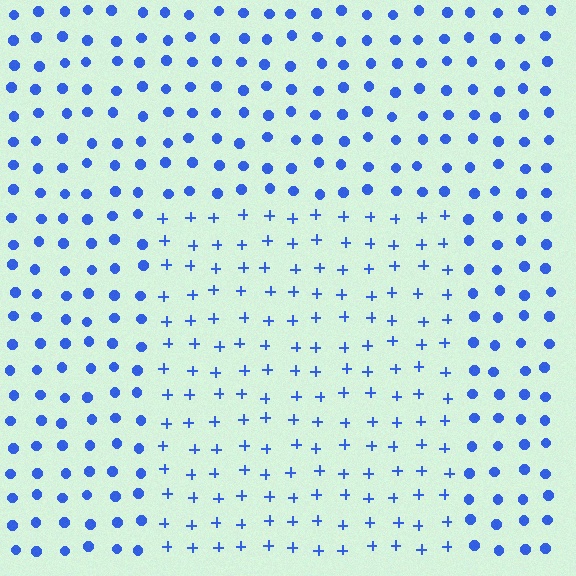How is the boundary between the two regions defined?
The boundary is defined by a change in element shape: plus signs inside vs. circles outside. All elements share the same color and spacing.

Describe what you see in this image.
The image is filled with small blue elements arranged in a uniform grid. A rectangle-shaped region contains plus signs, while the surrounding area contains circles. The boundary is defined purely by the change in element shape.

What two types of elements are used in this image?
The image uses plus signs inside the rectangle region and circles outside it.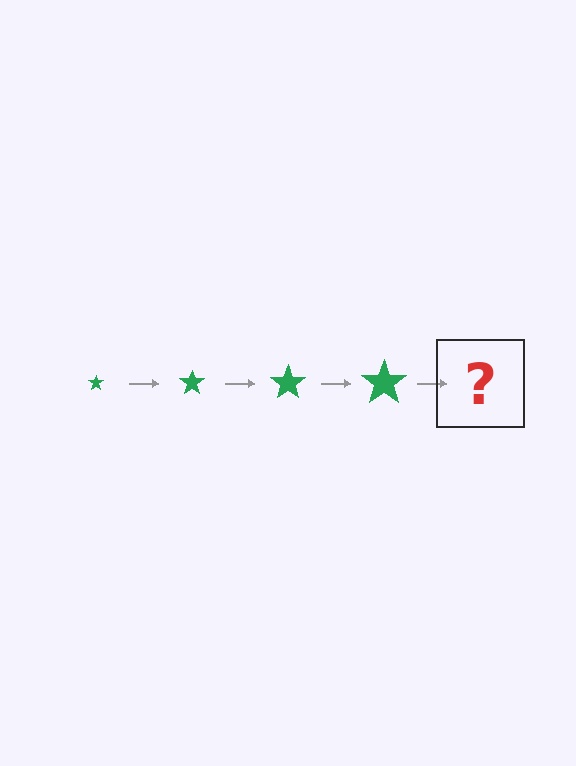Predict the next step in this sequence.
The next step is a green star, larger than the previous one.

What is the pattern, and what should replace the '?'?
The pattern is that the star gets progressively larger each step. The '?' should be a green star, larger than the previous one.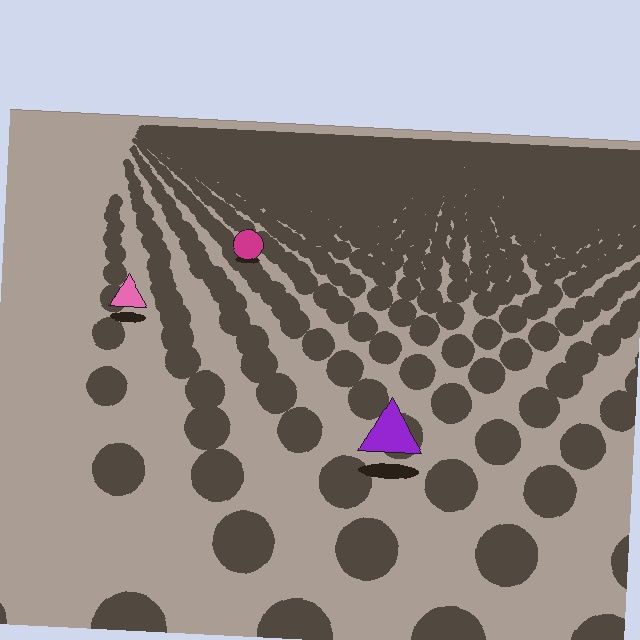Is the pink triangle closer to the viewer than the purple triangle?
No. The purple triangle is closer — you can tell from the texture gradient: the ground texture is coarser near it.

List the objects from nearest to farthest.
From nearest to farthest: the purple triangle, the pink triangle, the magenta circle.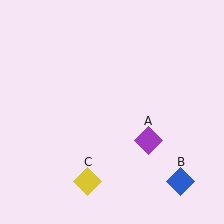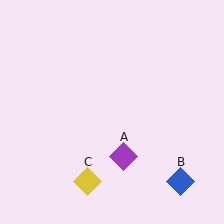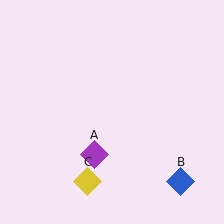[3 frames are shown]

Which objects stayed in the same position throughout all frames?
Blue diamond (object B) and yellow diamond (object C) remained stationary.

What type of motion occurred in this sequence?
The purple diamond (object A) rotated clockwise around the center of the scene.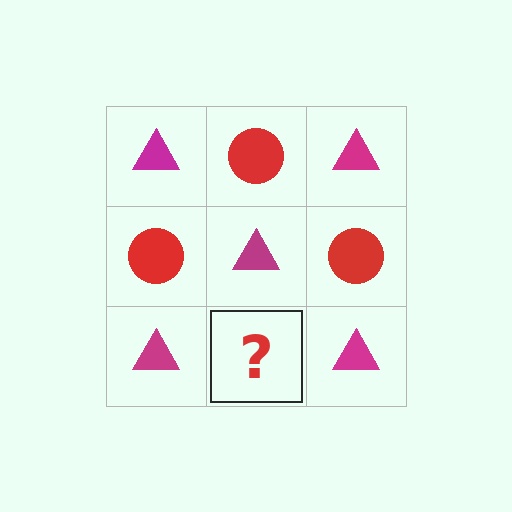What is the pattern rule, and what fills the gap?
The rule is that it alternates magenta triangle and red circle in a checkerboard pattern. The gap should be filled with a red circle.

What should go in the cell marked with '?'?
The missing cell should contain a red circle.